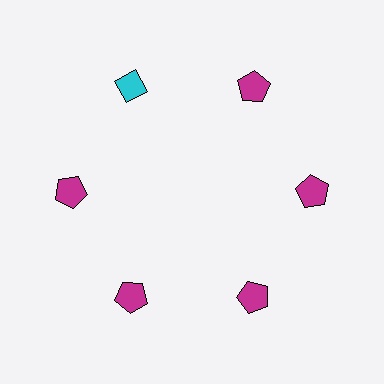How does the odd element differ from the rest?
It differs in both color (cyan instead of magenta) and shape (diamond instead of pentagon).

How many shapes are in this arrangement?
There are 6 shapes arranged in a ring pattern.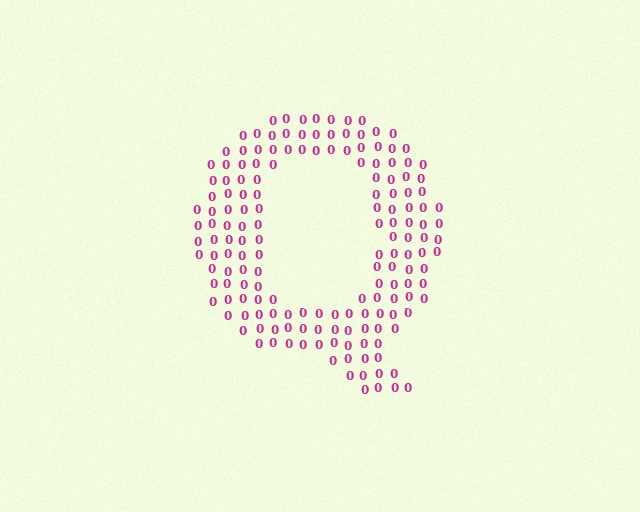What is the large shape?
The large shape is the letter Q.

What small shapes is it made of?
It is made of small digit 0's.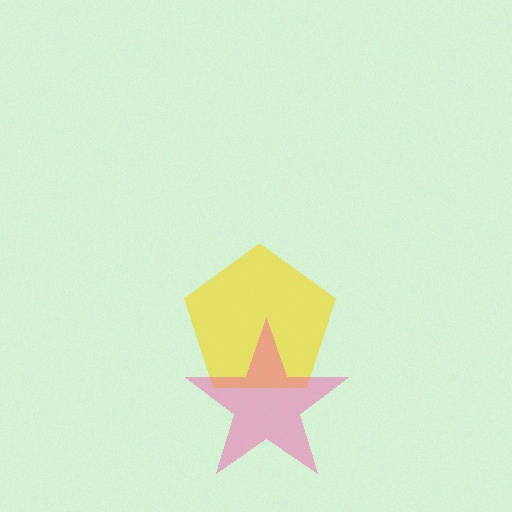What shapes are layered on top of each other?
The layered shapes are: a yellow pentagon, a pink star.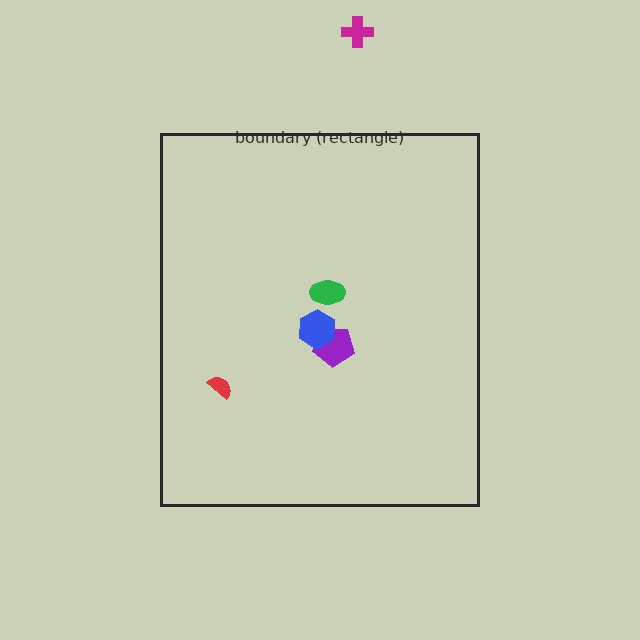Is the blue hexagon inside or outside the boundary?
Inside.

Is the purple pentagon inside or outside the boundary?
Inside.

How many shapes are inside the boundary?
4 inside, 1 outside.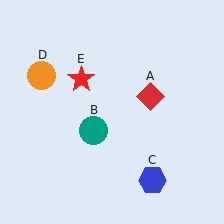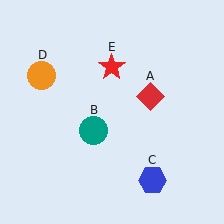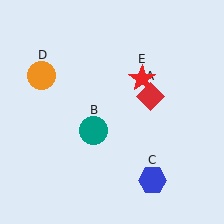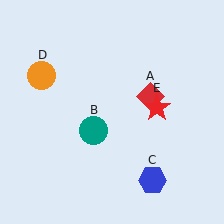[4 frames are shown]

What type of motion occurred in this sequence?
The red star (object E) rotated clockwise around the center of the scene.